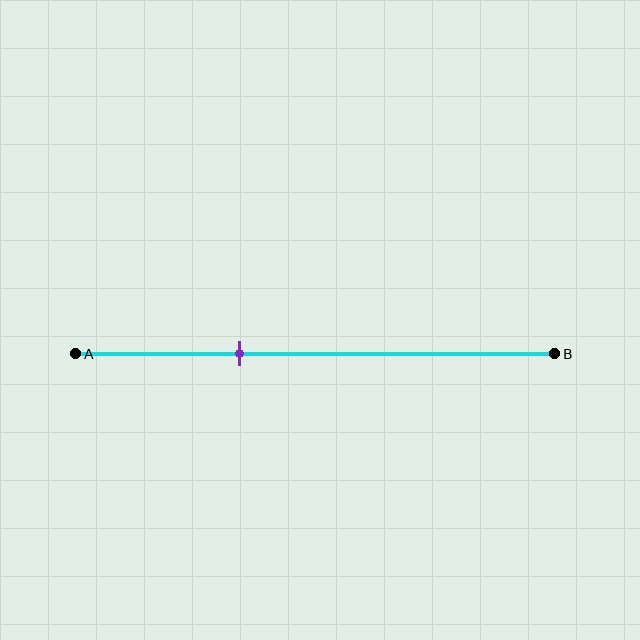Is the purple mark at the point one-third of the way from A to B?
Yes, the mark is approximately at the one-third point.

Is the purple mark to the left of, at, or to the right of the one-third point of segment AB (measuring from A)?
The purple mark is approximately at the one-third point of segment AB.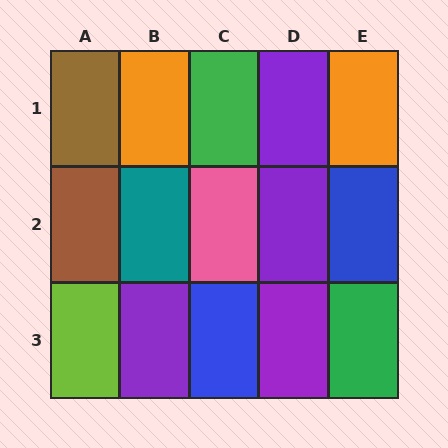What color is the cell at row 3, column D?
Purple.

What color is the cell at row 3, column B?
Purple.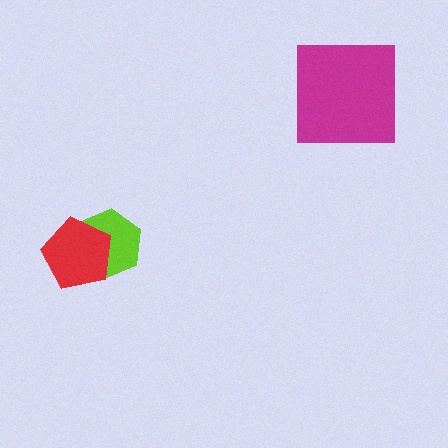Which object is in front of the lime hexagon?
The red pentagon is in front of the lime hexagon.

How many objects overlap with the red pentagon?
1 object overlaps with the red pentagon.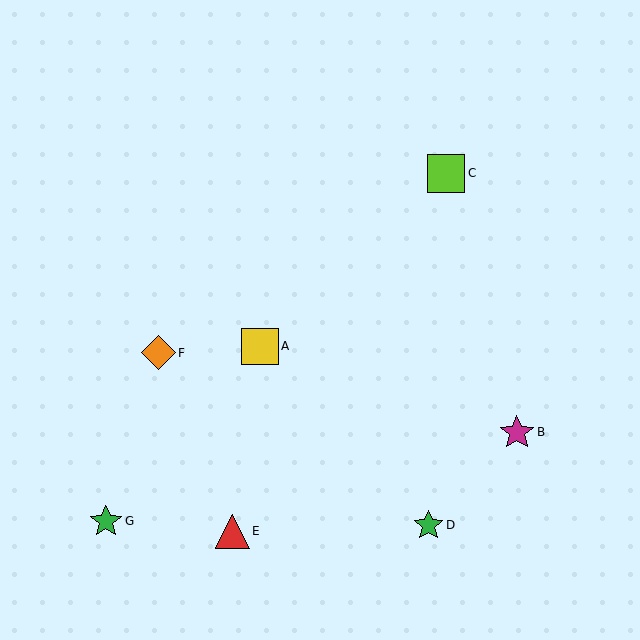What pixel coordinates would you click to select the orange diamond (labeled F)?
Click at (158, 353) to select the orange diamond F.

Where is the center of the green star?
The center of the green star is at (106, 521).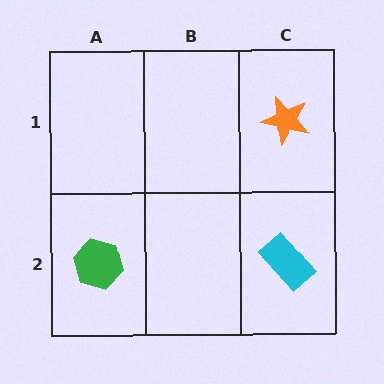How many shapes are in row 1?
1 shape.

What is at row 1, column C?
An orange star.